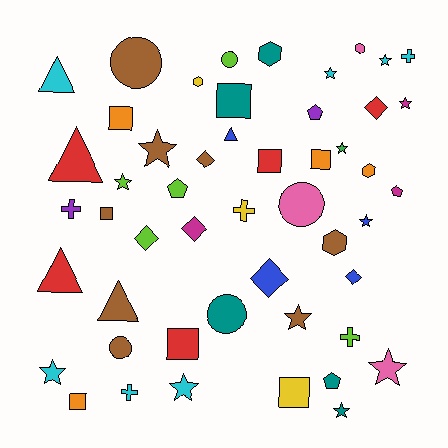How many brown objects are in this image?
There are 8 brown objects.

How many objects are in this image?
There are 50 objects.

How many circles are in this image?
There are 5 circles.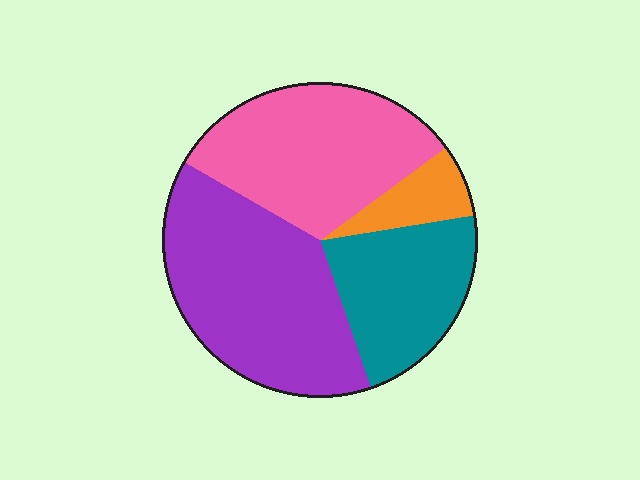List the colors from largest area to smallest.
From largest to smallest: purple, pink, teal, orange.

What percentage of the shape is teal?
Teal takes up about one fifth (1/5) of the shape.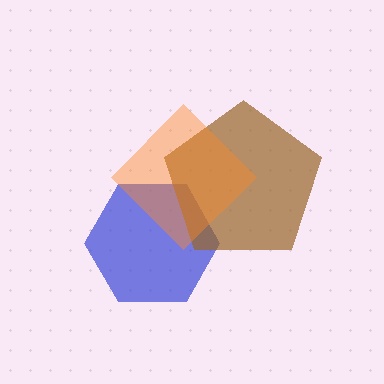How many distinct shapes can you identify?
There are 3 distinct shapes: a blue hexagon, a brown pentagon, an orange diamond.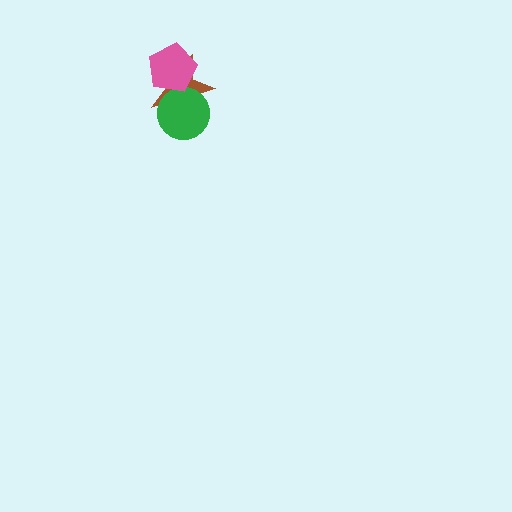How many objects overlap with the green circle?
1 object overlaps with the green circle.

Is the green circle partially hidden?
No, no other shape covers it.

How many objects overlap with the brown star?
2 objects overlap with the brown star.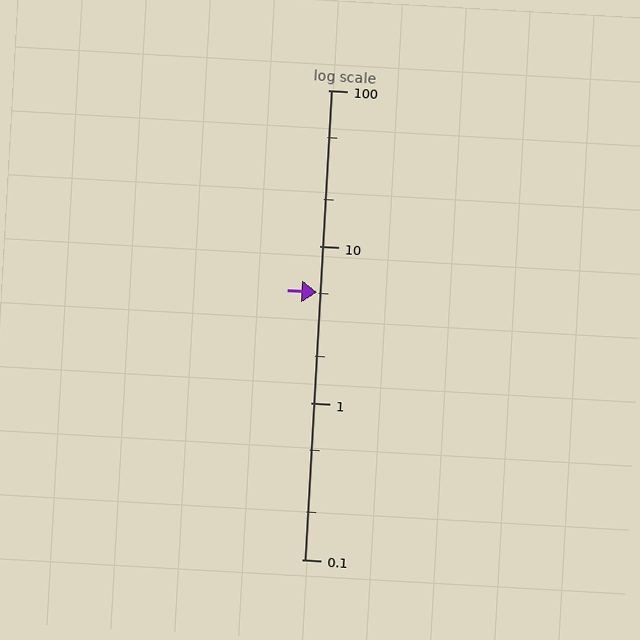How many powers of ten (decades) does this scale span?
The scale spans 3 decades, from 0.1 to 100.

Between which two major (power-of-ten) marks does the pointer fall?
The pointer is between 1 and 10.